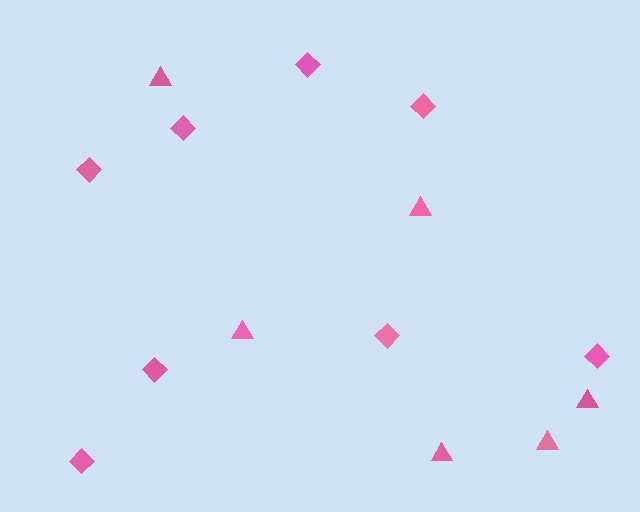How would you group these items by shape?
There are 2 groups: one group of diamonds (8) and one group of triangles (6).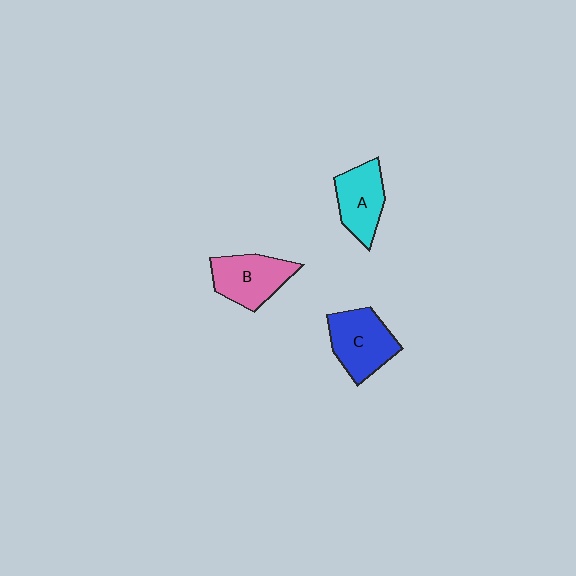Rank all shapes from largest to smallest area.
From largest to smallest: C (blue), B (pink), A (cyan).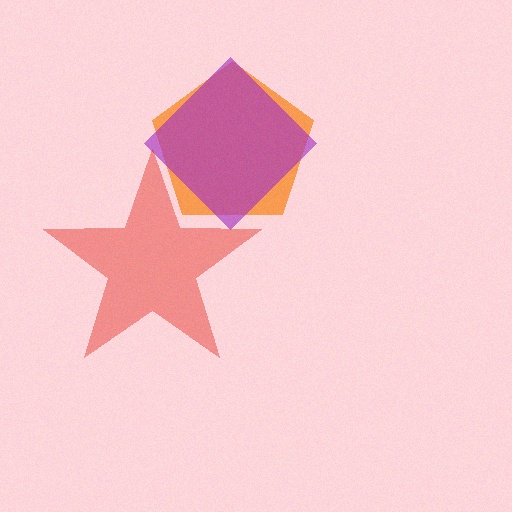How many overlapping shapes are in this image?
There are 3 overlapping shapes in the image.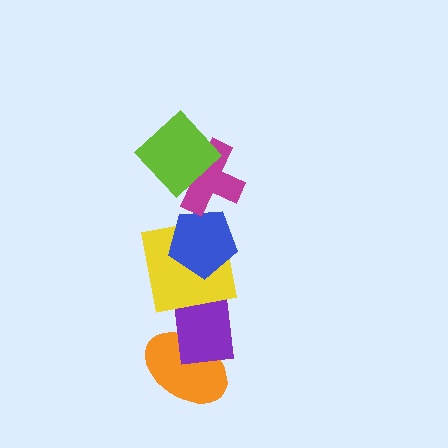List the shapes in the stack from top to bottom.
From top to bottom: the lime diamond, the magenta cross, the blue pentagon, the yellow square, the purple rectangle, the orange ellipse.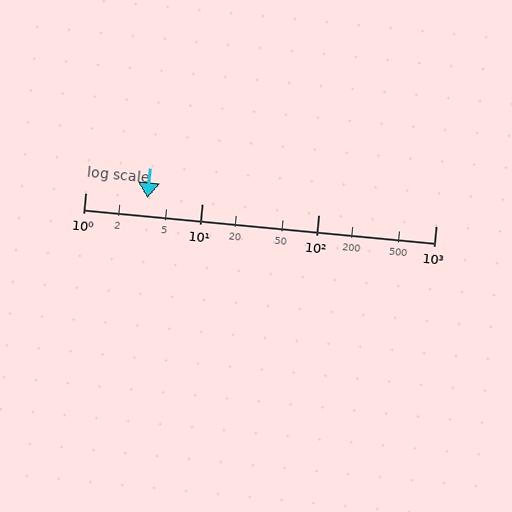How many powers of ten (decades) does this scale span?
The scale spans 3 decades, from 1 to 1000.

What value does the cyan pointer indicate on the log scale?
The pointer indicates approximately 3.4.